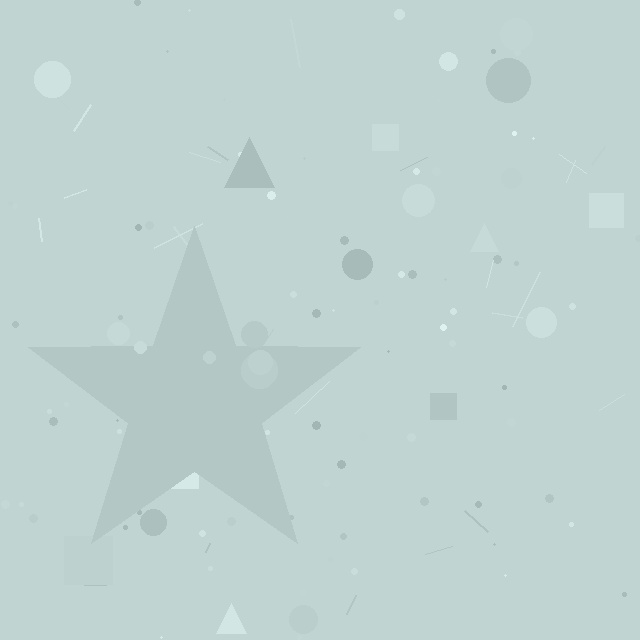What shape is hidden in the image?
A star is hidden in the image.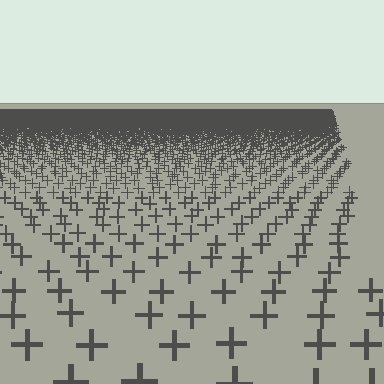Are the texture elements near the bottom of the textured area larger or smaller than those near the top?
Larger. Near the bottom, elements are closer to the viewer and appear at a bigger on-screen size.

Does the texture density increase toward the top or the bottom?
Density increases toward the top.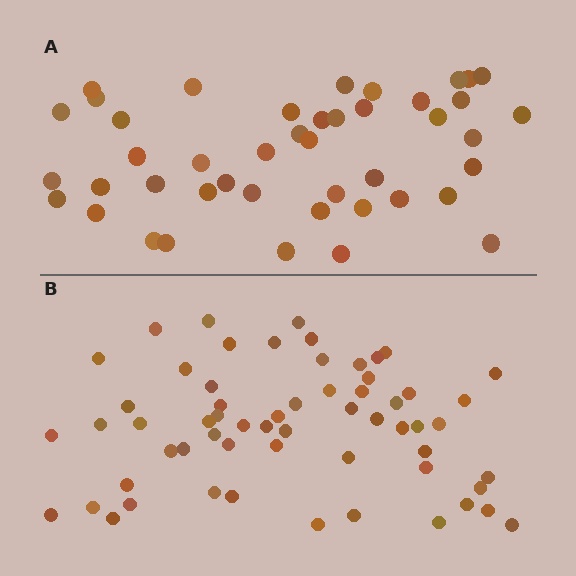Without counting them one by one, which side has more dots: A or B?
Region B (the bottom region) has more dots.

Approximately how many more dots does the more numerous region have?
Region B has approximately 15 more dots than region A.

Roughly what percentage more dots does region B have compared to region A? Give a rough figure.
About 35% more.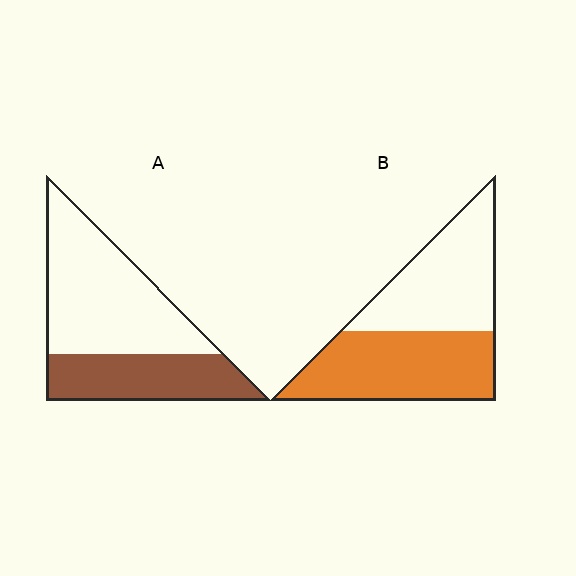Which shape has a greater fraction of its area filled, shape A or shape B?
Shape B.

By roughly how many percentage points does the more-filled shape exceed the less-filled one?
By roughly 15 percentage points (B over A).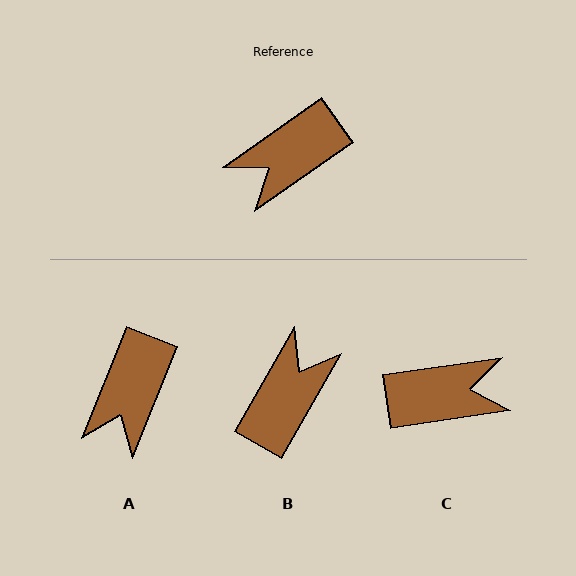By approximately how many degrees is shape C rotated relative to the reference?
Approximately 153 degrees counter-clockwise.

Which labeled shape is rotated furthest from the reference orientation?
B, about 155 degrees away.